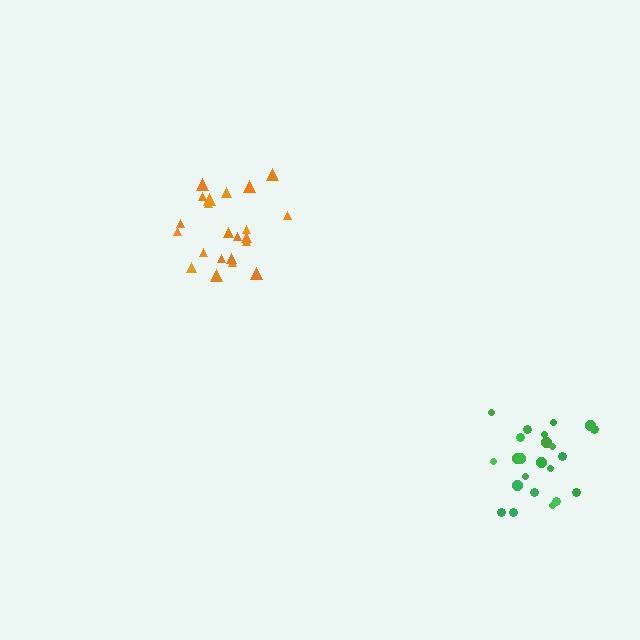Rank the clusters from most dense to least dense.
green, orange.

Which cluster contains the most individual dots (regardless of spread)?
Green (23).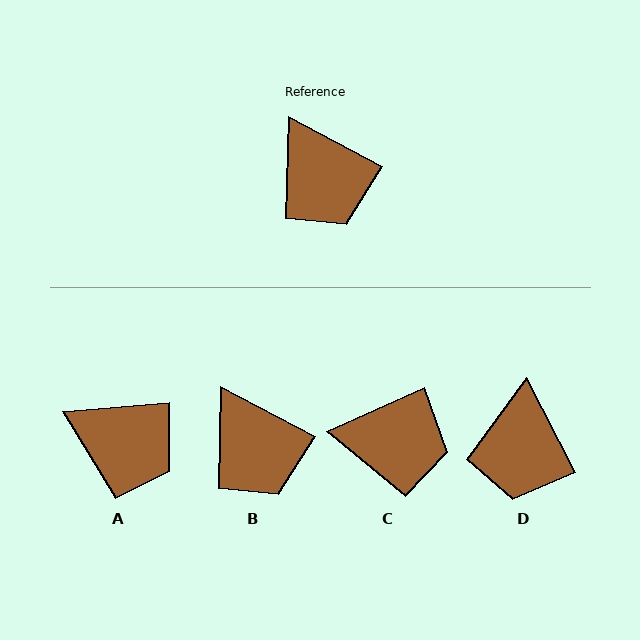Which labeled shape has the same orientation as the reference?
B.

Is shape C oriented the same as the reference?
No, it is off by about 52 degrees.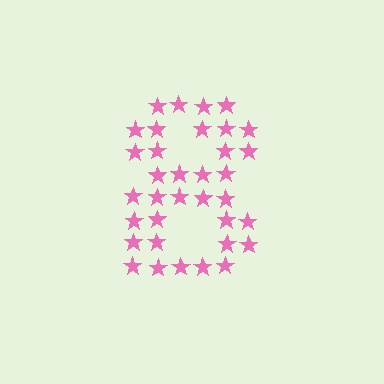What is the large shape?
The large shape is the digit 8.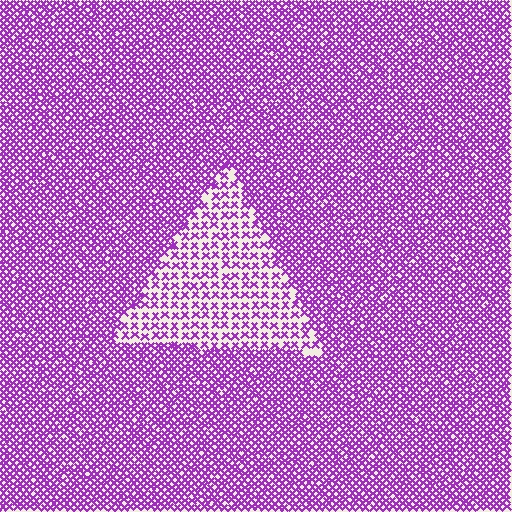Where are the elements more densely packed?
The elements are more densely packed outside the triangle boundary.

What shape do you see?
I see a triangle.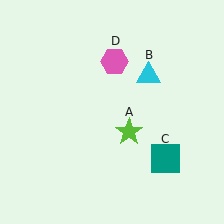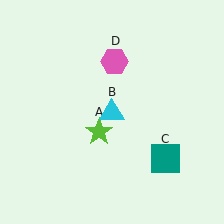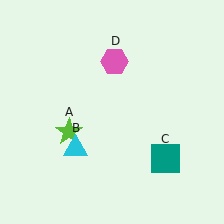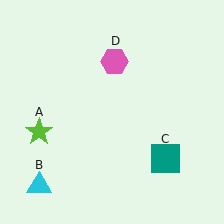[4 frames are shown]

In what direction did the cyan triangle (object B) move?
The cyan triangle (object B) moved down and to the left.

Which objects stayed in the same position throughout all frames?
Teal square (object C) and pink hexagon (object D) remained stationary.